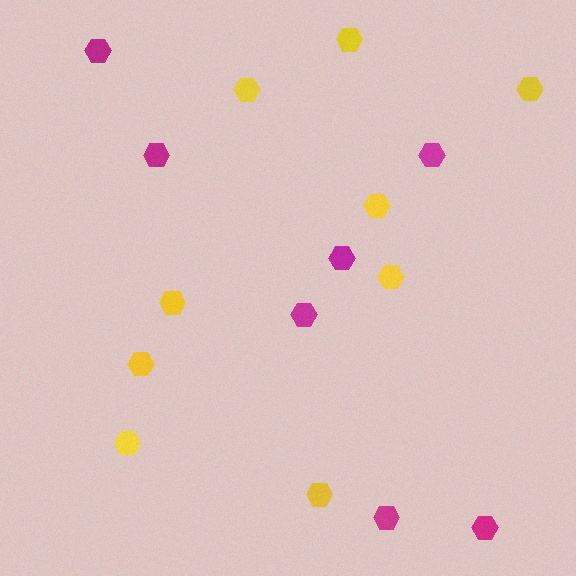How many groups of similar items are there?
There are 2 groups: one group of magenta hexagons (7) and one group of yellow hexagons (9).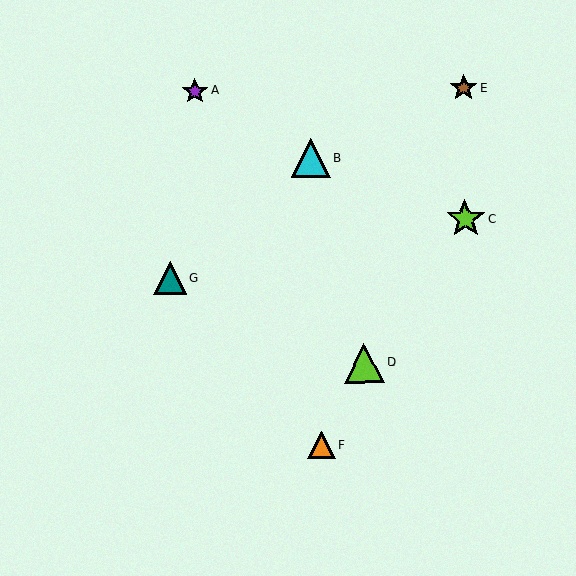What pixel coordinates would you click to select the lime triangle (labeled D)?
Click at (364, 363) to select the lime triangle D.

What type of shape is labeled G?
Shape G is a teal triangle.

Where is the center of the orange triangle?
The center of the orange triangle is at (321, 445).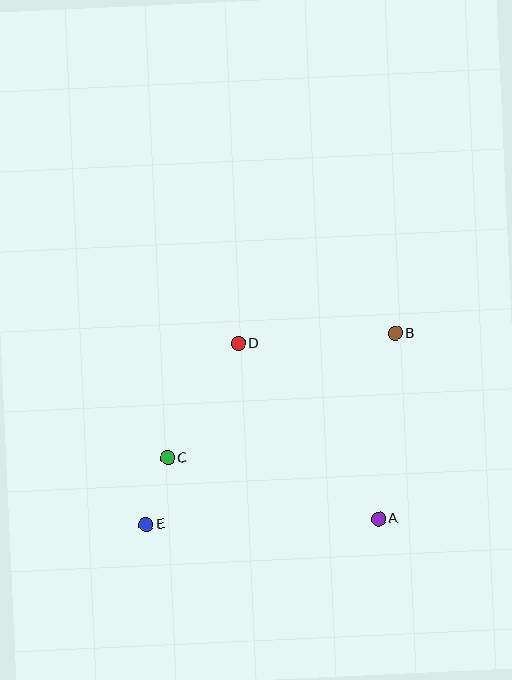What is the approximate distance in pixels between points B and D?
The distance between B and D is approximately 157 pixels.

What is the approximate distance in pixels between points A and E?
The distance between A and E is approximately 233 pixels.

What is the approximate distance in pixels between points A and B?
The distance between A and B is approximately 186 pixels.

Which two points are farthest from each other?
Points B and E are farthest from each other.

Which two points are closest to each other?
Points C and E are closest to each other.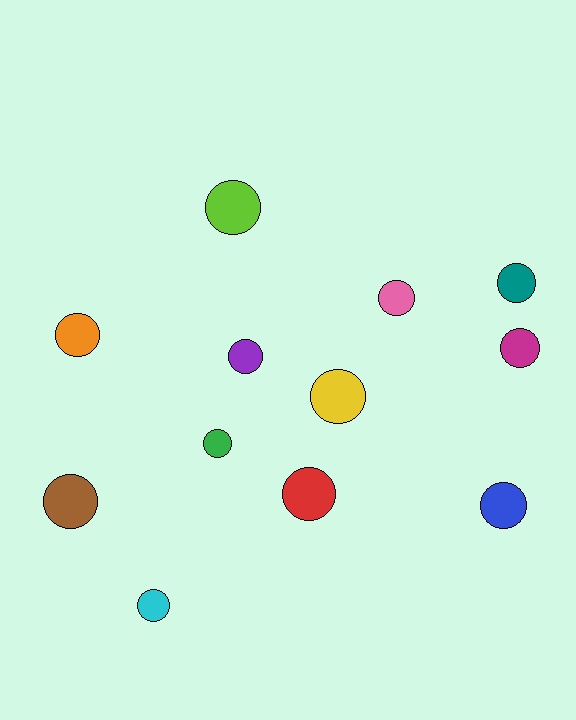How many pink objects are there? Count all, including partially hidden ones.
There is 1 pink object.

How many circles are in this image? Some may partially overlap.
There are 12 circles.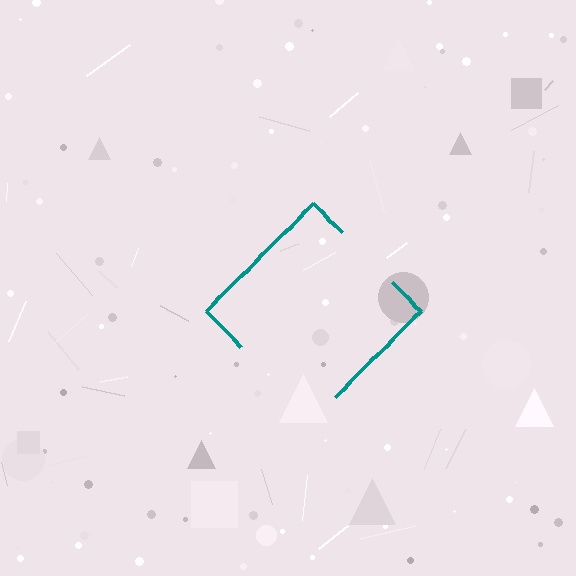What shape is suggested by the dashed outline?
The dashed outline suggests a diamond.